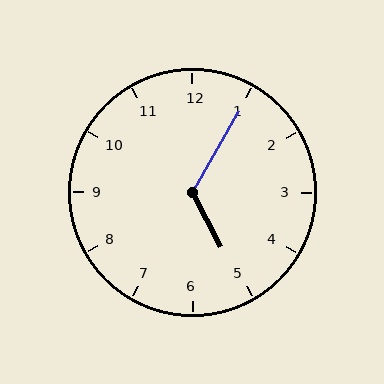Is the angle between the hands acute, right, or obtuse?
It is obtuse.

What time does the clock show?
5:05.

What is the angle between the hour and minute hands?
Approximately 122 degrees.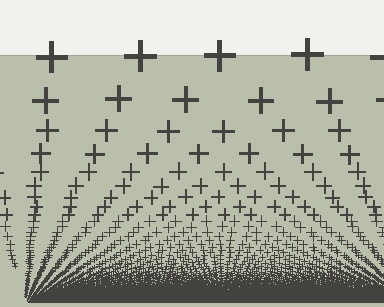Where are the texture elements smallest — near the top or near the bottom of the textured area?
Near the bottom.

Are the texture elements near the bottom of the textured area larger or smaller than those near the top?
Smaller. The gradient is inverted — elements near the bottom are smaller and denser.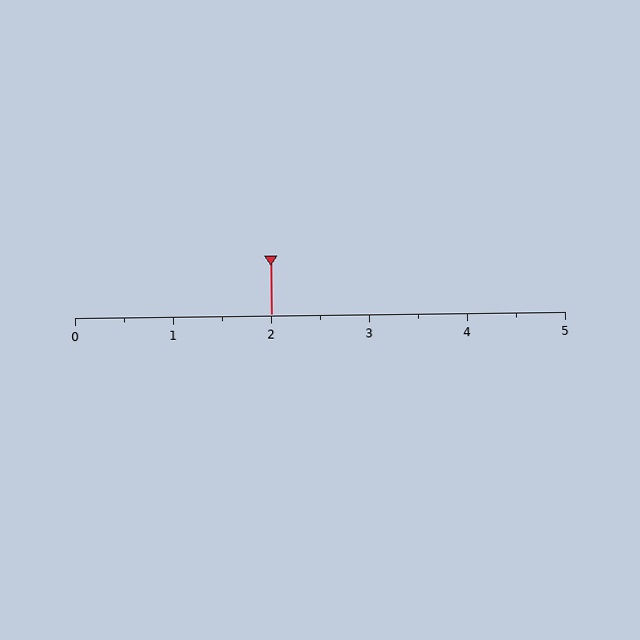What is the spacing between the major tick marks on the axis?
The major ticks are spaced 1 apart.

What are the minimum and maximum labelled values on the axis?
The axis runs from 0 to 5.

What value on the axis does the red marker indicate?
The marker indicates approximately 2.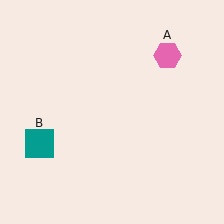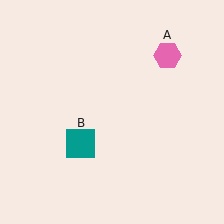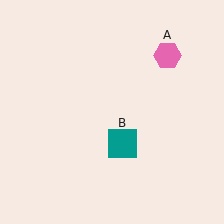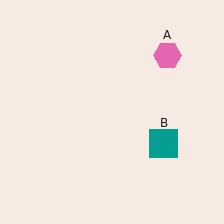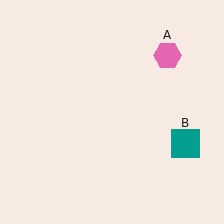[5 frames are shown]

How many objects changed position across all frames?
1 object changed position: teal square (object B).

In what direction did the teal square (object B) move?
The teal square (object B) moved right.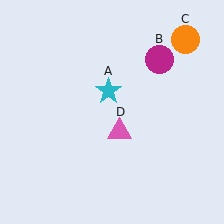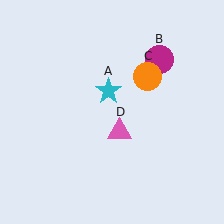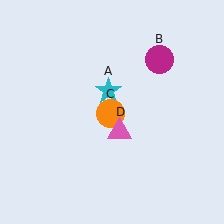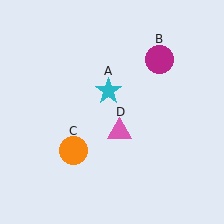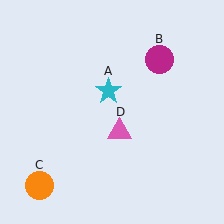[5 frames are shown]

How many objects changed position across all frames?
1 object changed position: orange circle (object C).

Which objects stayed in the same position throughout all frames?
Cyan star (object A) and magenta circle (object B) and pink triangle (object D) remained stationary.